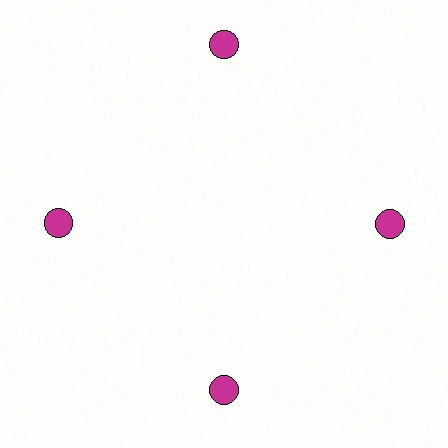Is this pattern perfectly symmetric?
No. The 4 magenta circles are arranged in a ring, but one element near the 12 o'clock position is pushed outward from the center, breaking the 4-fold rotational symmetry.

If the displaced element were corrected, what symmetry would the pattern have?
It would have 4-fold rotational symmetry — the pattern would map onto itself every 90 degrees.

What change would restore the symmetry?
The symmetry would be restored by moving it inward, back onto the ring so that all 4 circles sit at equal angles and equal distance from the center.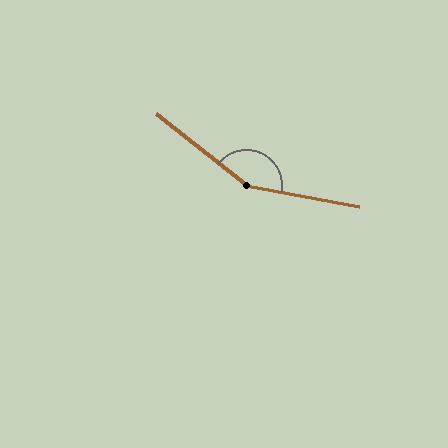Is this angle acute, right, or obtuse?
It is obtuse.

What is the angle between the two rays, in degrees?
Approximately 152 degrees.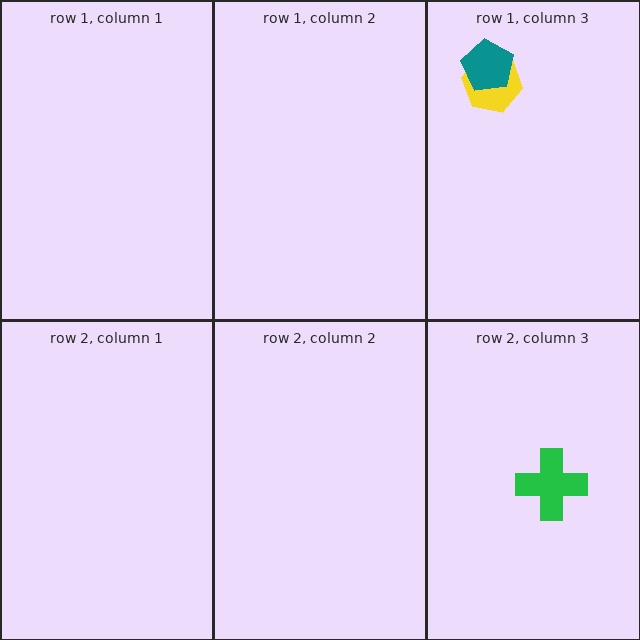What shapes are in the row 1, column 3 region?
The yellow hexagon, the teal pentagon.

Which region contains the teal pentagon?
The row 1, column 3 region.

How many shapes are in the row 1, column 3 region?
2.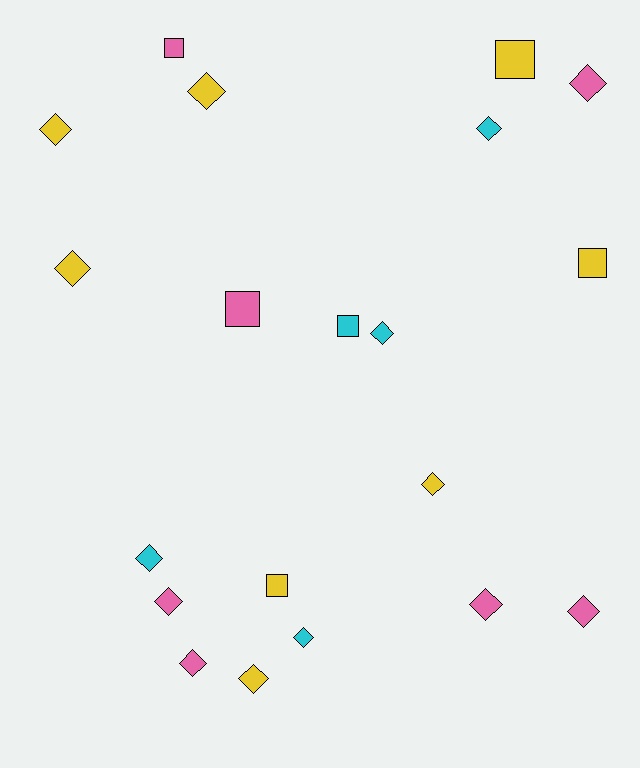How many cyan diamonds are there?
There are 4 cyan diamonds.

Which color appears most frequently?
Yellow, with 8 objects.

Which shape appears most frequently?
Diamond, with 14 objects.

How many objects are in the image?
There are 20 objects.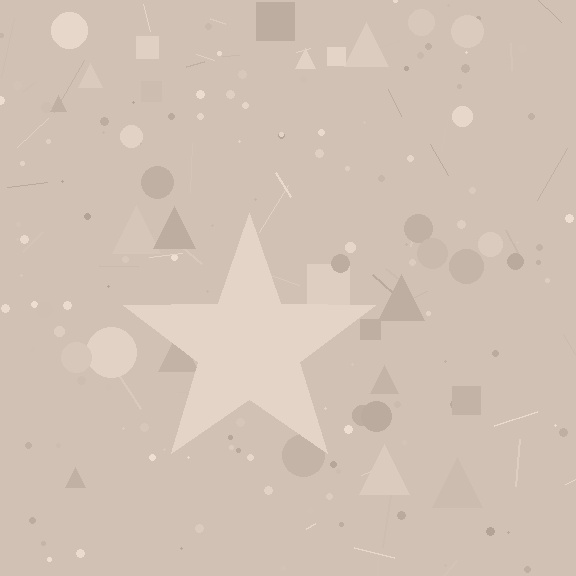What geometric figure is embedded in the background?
A star is embedded in the background.